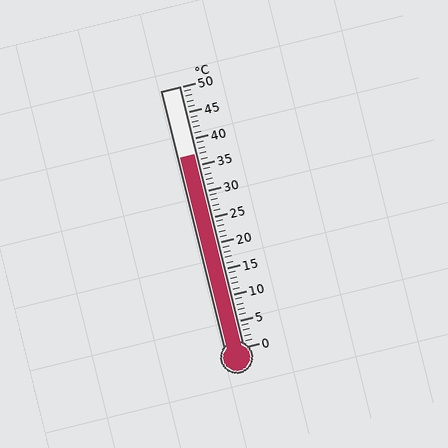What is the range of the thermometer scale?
The thermometer scale ranges from 0°C to 50°C.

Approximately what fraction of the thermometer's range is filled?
The thermometer is filled to approximately 75% of its range.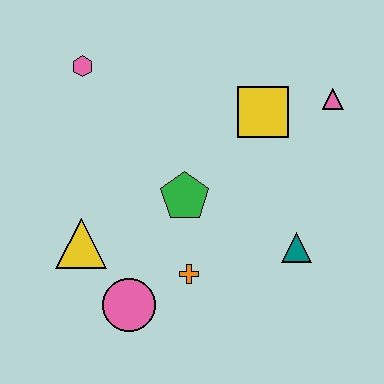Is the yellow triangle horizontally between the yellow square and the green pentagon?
No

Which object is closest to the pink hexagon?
The green pentagon is closest to the pink hexagon.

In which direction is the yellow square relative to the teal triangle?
The yellow square is above the teal triangle.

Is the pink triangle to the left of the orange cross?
No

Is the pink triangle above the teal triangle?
Yes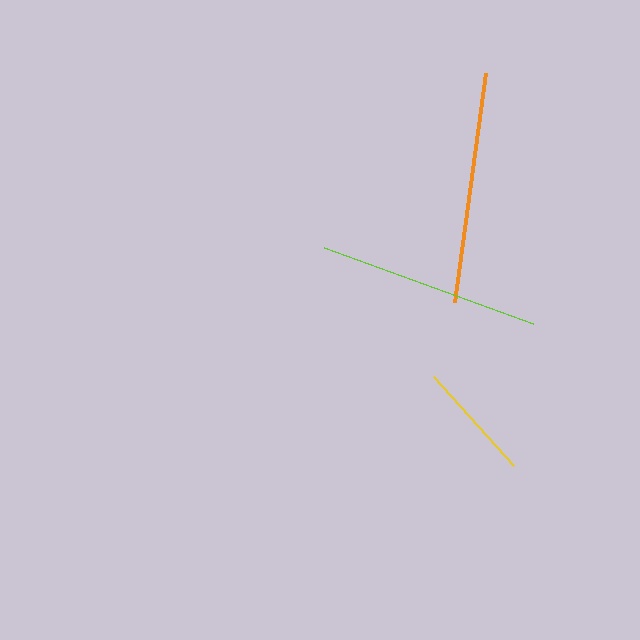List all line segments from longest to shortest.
From longest to shortest: orange, lime, yellow.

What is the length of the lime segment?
The lime segment is approximately 222 pixels long.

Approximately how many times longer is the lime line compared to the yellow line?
The lime line is approximately 1.9 times the length of the yellow line.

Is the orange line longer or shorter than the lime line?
The orange line is longer than the lime line.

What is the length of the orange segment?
The orange segment is approximately 231 pixels long.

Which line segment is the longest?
The orange line is the longest at approximately 231 pixels.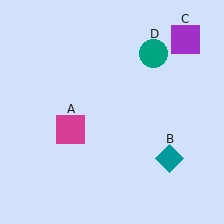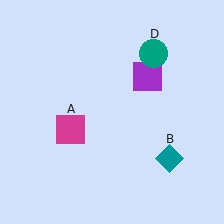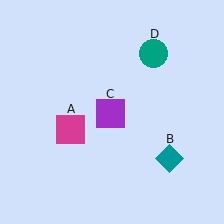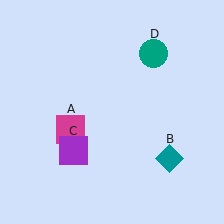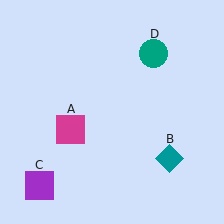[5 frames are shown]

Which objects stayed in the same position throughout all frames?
Magenta square (object A) and teal diamond (object B) and teal circle (object D) remained stationary.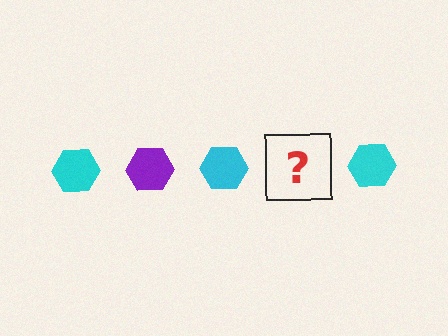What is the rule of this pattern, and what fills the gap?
The rule is that the pattern cycles through cyan, purple hexagons. The gap should be filled with a purple hexagon.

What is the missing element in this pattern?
The missing element is a purple hexagon.